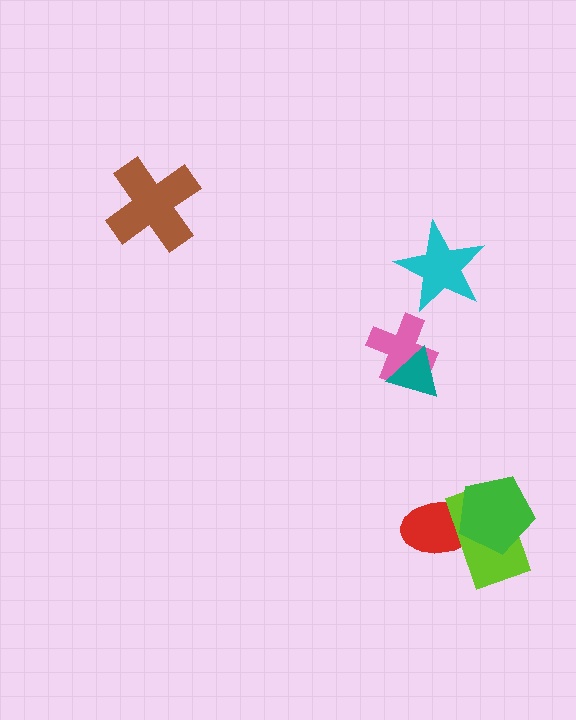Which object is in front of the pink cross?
The teal triangle is in front of the pink cross.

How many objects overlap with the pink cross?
1 object overlaps with the pink cross.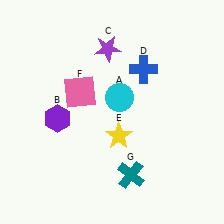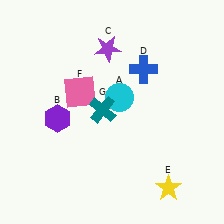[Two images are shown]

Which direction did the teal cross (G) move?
The teal cross (G) moved up.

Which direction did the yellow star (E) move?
The yellow star (E) moved down.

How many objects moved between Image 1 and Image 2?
2 objects moved between the two images.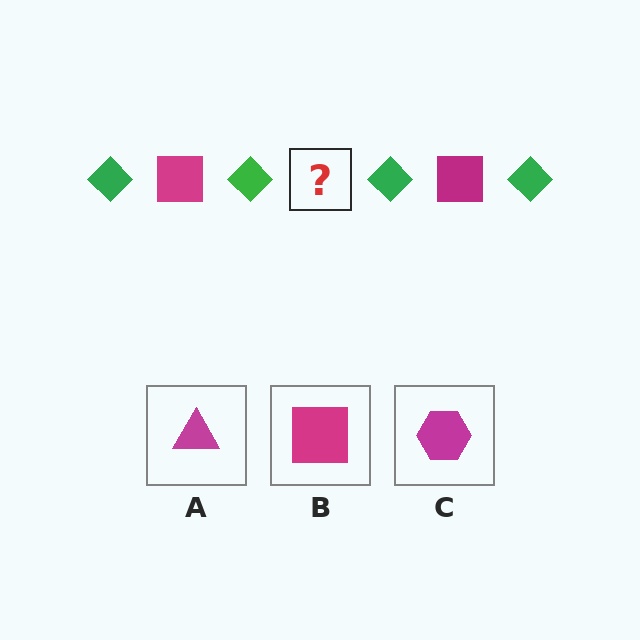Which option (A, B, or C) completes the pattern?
B.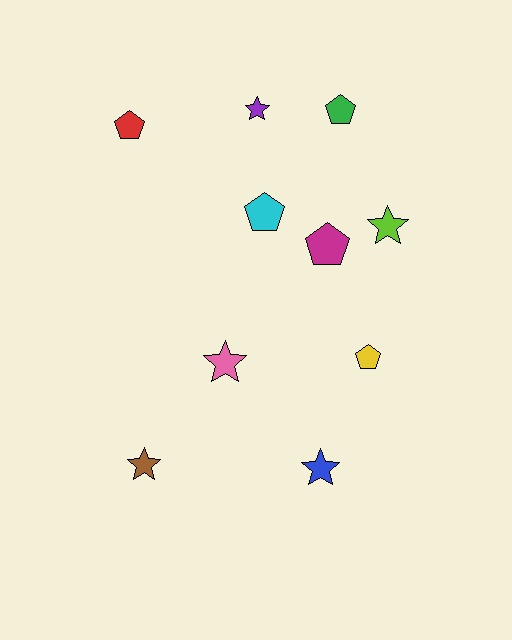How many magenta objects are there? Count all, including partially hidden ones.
There is 1 magenta object.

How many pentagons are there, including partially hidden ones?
There are 5 pentagons.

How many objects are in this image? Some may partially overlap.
There are 10 objects.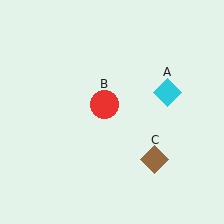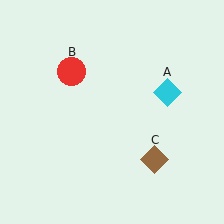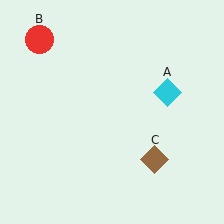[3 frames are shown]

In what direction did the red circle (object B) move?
The red circle (object B) moved up and to the left.